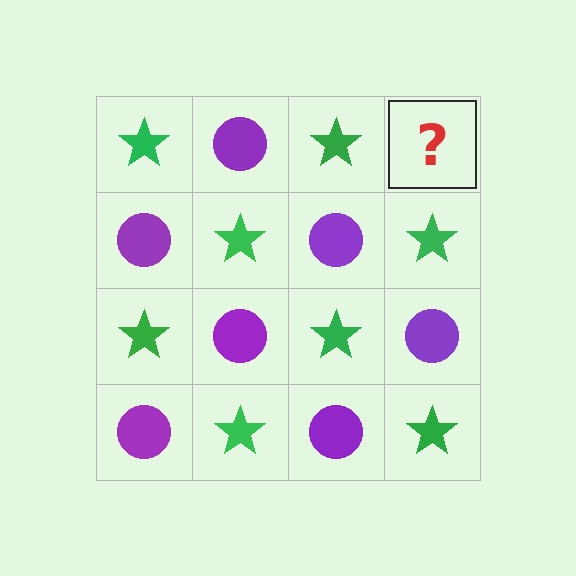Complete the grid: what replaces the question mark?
The question mark should be replaced with a purple circle.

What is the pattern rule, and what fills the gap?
The rule is that it alternates green star and purple circle in a checkerboard pattern. The gap should be filled with a purple circle.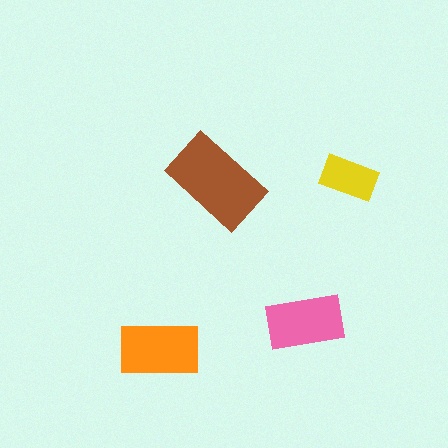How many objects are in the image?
There are 4 objects in the image.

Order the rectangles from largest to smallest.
the brown one, the orange one, the pink one, the yellow one.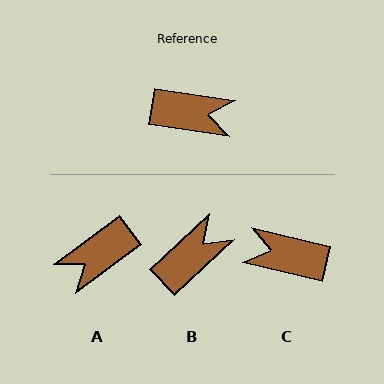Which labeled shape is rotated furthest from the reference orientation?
C, about 175 degrees away.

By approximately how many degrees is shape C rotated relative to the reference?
Approximately 175 degrees counter-clockwise.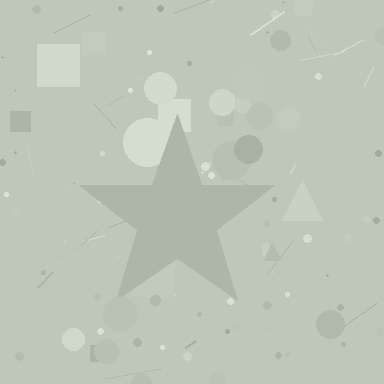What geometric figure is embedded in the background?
A star is embedded in the background.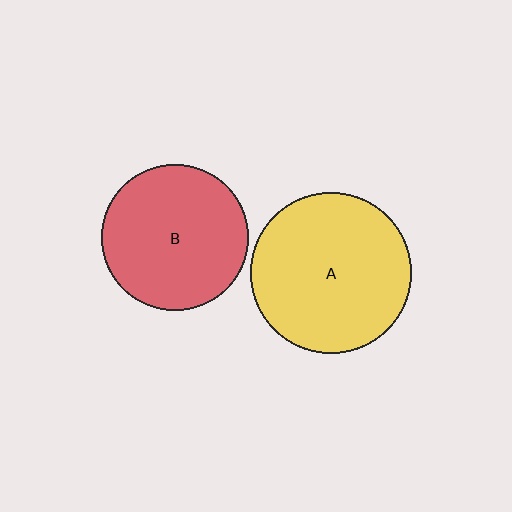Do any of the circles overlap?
No, none of the circles overlap.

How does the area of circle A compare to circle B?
Approximately 1.2 times.